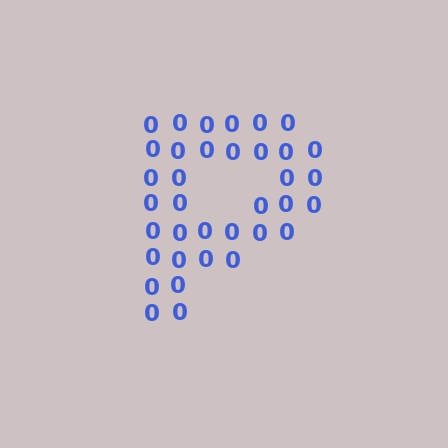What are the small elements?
The small elements are digit 0's.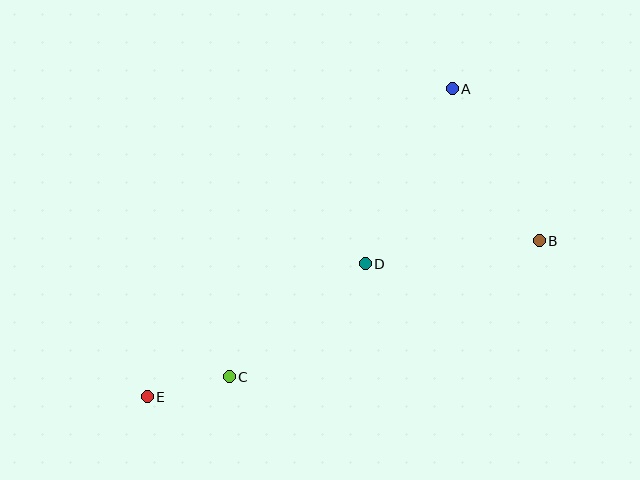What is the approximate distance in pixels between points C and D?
The distance between C and D is approximately 177 pixels.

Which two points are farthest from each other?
Points A and E are farthest from each other.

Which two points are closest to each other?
Points C and E are closest to each other.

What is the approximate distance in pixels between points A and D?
The distance between A and D is approximately 195 pixels.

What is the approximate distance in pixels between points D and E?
The distance between D and E is approximately 255 pixels.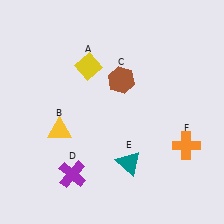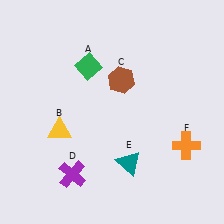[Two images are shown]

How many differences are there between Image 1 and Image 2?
There is 1 difference between the two images.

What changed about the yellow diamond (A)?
In Image 1, A is yellow. In Image 2, it changed to green.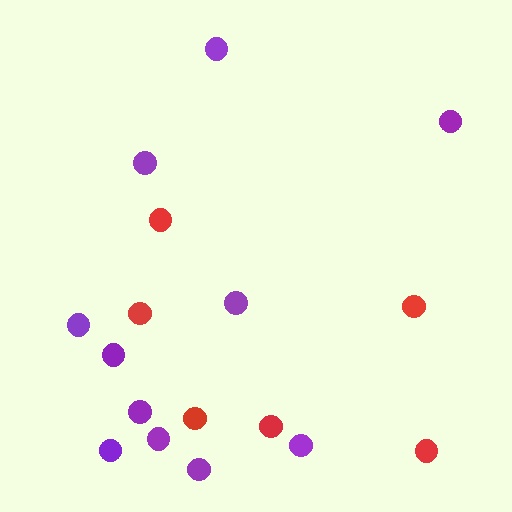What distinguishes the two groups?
There are 2 groups: one group of red circles (6) and one group of purple circles (11).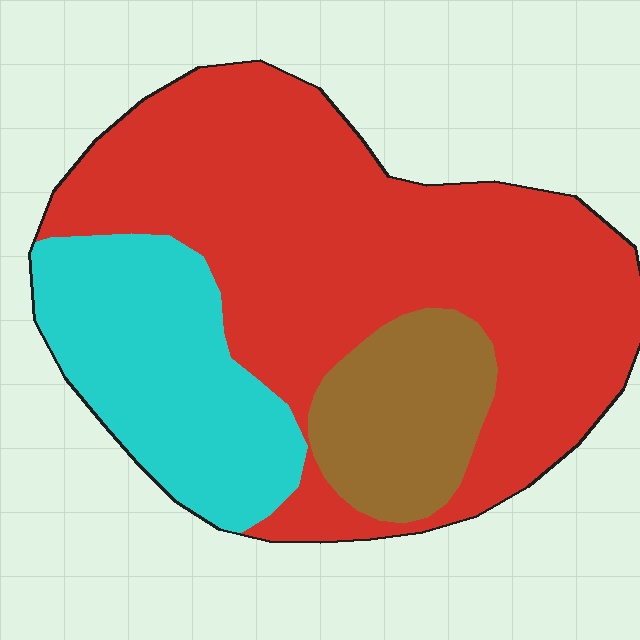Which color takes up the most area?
Red, at roughly 60%.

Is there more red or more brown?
Red.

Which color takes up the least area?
Brown, at roughly 15%.